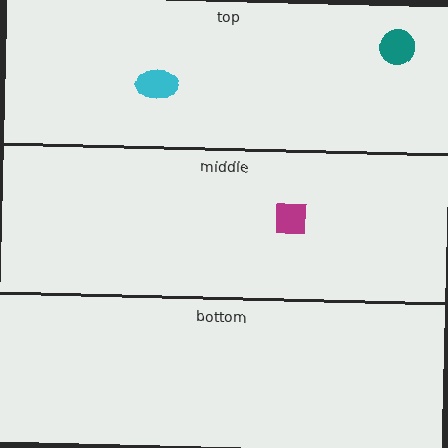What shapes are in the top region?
The cyan ellipse, the teal circle.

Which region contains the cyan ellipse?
The top region.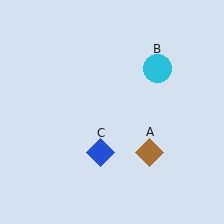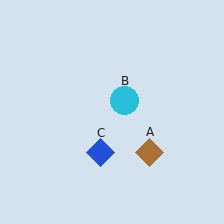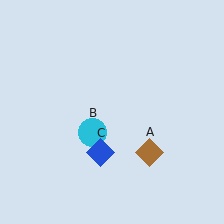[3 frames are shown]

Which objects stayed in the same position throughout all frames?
Brown diamond (object A) and blue diamond (object C) remained stationary.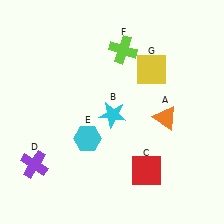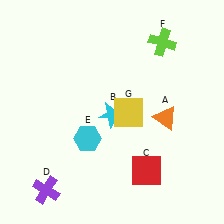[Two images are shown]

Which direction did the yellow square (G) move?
The yellow square (G) moved down.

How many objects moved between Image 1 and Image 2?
3 objects moved between the two images.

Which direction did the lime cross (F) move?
The lime cross (F) moved right.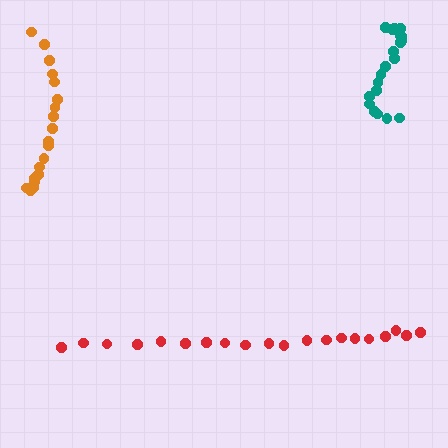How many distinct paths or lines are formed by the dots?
There are 3 distinct paths.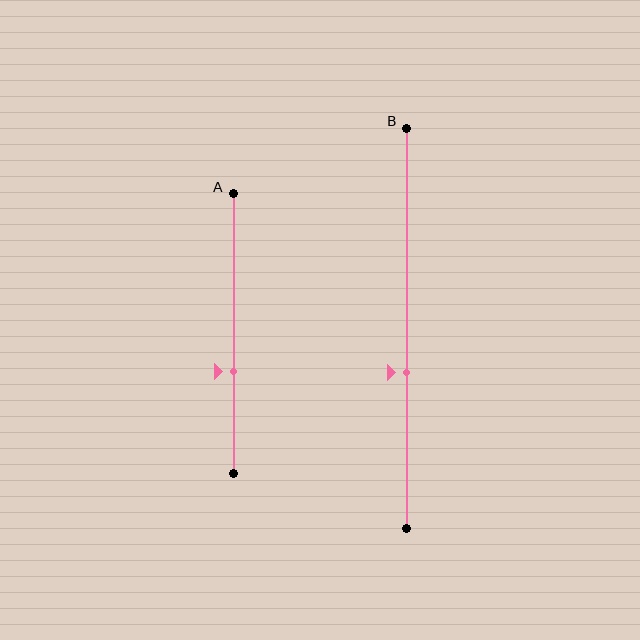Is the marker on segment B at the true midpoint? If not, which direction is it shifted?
No, the marker on segment B is shifted downward by about 11% of the segment length.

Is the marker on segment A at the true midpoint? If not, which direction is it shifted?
No, the marker on segment A is shifted downward by about 14% of the segment length.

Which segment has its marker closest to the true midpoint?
Segment B has its marker closest to the true midpoint.